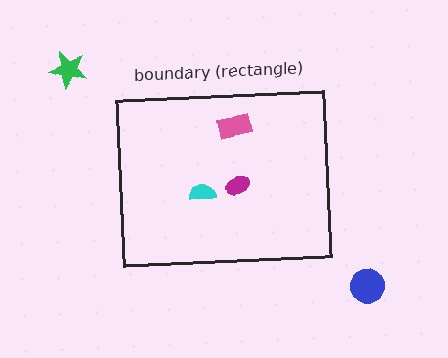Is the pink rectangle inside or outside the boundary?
Inside.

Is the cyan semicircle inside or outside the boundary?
Inside.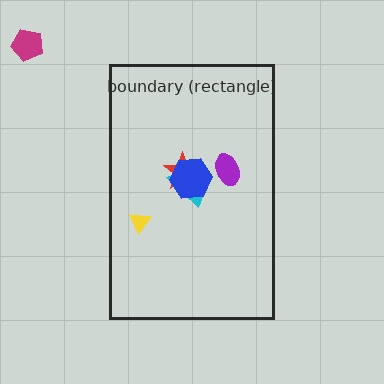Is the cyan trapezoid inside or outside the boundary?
Inside.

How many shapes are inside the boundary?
5 inside, 1 outside.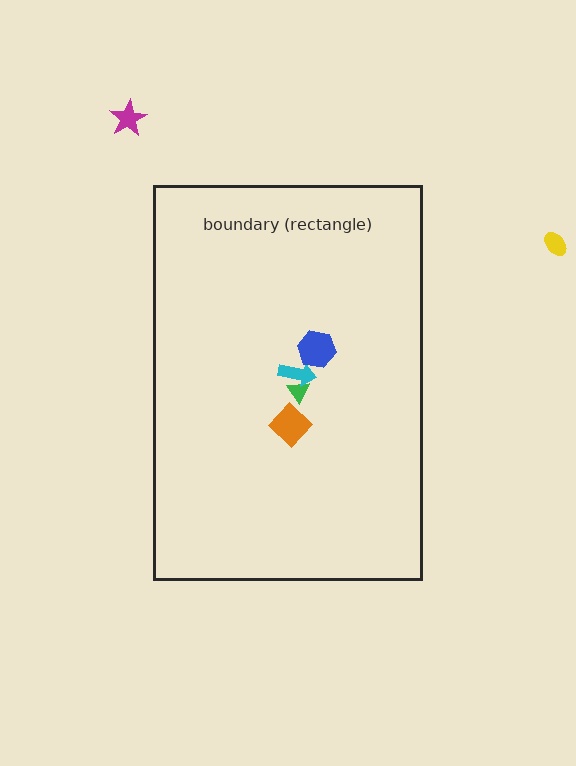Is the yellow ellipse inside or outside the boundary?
Outside.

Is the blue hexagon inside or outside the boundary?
Inside.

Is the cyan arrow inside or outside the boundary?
Inside.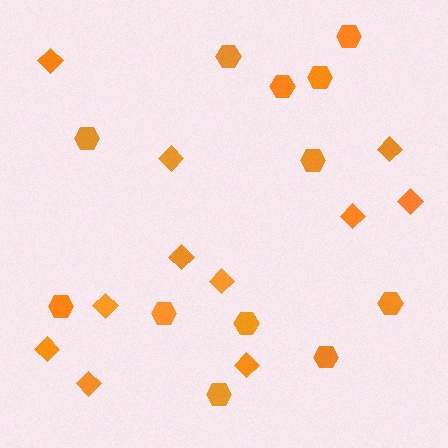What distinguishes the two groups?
There are 2 groups: one group of diamonds (11) and one group of hexagons (12).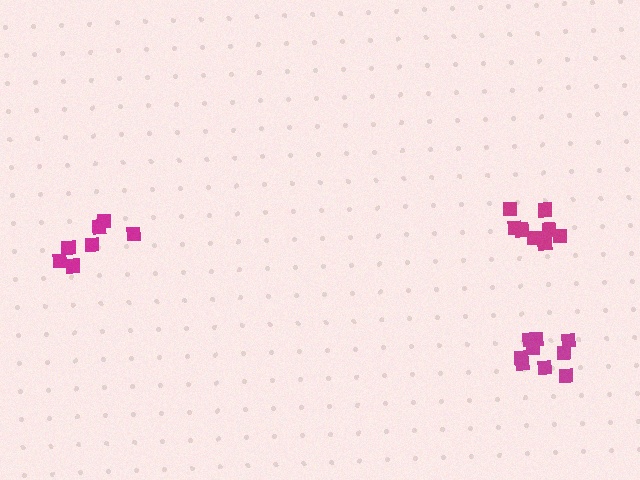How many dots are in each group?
Group 1: 8 dots, Group 2: 9 dots, Group 3: 7 dots (24 total).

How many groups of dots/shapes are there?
There are 3 groups.